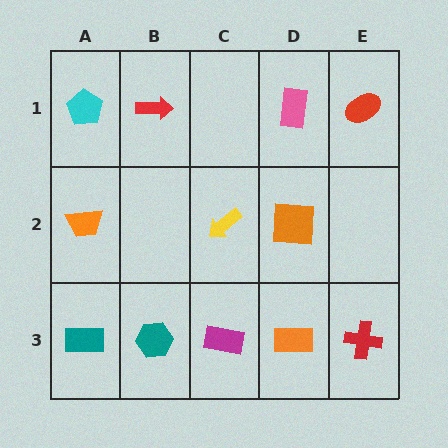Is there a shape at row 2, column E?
No, that cell is empty.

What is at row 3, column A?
A teal rectangle.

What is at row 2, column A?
An orange trapezoid.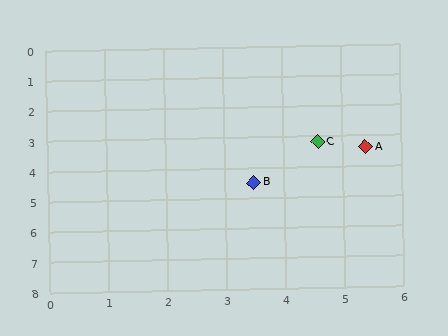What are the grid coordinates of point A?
Point A is at approximately (5.4, 3.4).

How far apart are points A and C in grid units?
Points A and C are about 0.8 grid units apart.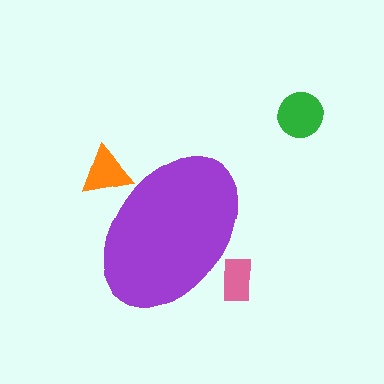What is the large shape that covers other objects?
A purple ellipse.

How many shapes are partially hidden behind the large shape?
2 shapes are partially hidden.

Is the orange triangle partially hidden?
Yes, the orange triangle is partially hidden behind the purple ellipse.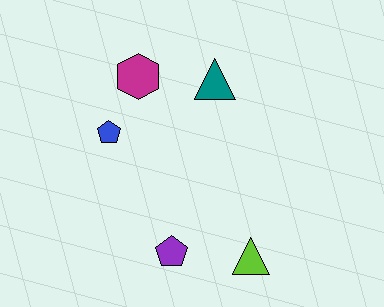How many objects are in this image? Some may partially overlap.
There are 5 objects.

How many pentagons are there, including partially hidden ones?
There are 2 pentagons.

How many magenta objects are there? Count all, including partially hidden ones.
There is 1 magenta object.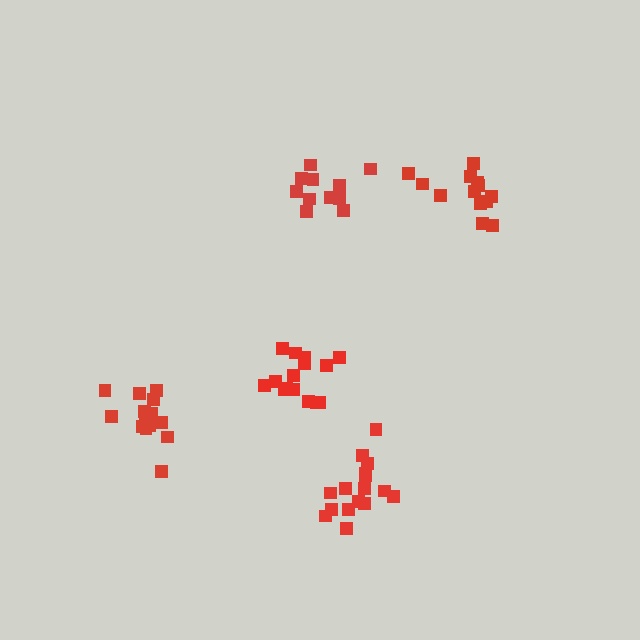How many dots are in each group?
Group 1: 11 dots, Group 2: 14 dots, Group 3: 13 dots, Group 4: 15 dots, Group 5: 16 dots (69 total).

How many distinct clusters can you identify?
There are 5 distinct clusters.